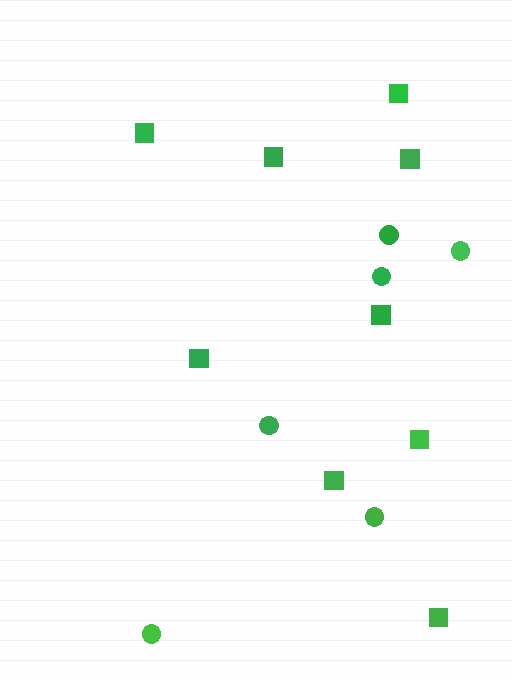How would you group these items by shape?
There are 2 groups: one group of squares (9) and one group of circles (6).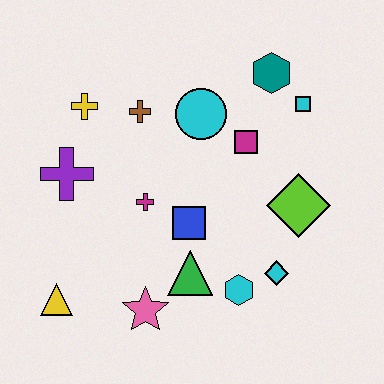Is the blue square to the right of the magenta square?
No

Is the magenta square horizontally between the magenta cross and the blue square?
No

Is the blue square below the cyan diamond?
No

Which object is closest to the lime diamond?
The cyan diamond is closest to the lime diamond.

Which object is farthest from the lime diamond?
The yellow triangle is farthest from the lime diamond.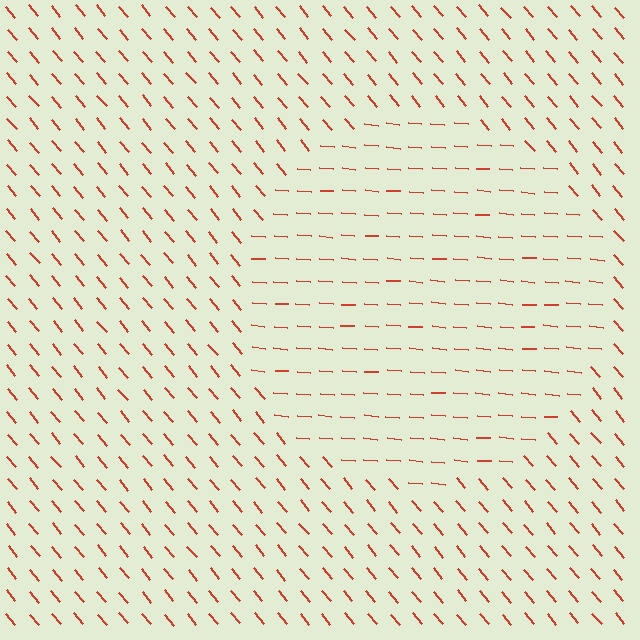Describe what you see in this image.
The image is filled with small red line segments. A circle region in the image has lines oriented differently from the surrounding lines, creating a visible texture boundary.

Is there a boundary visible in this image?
Yes, there is a texture boundary formed by a change in line orientation.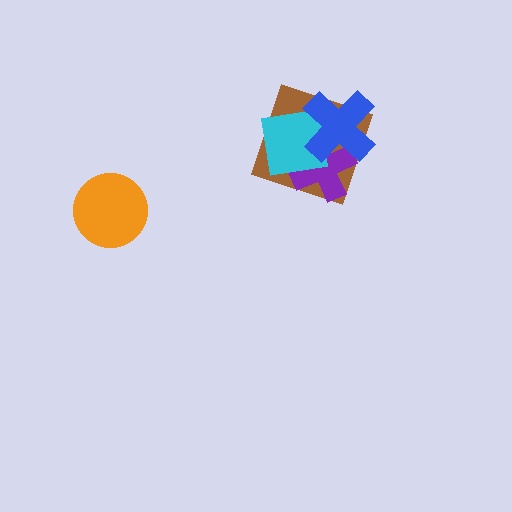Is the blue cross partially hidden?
No, no other shape covers it.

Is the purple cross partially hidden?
Yes, it is partially covered by another shape.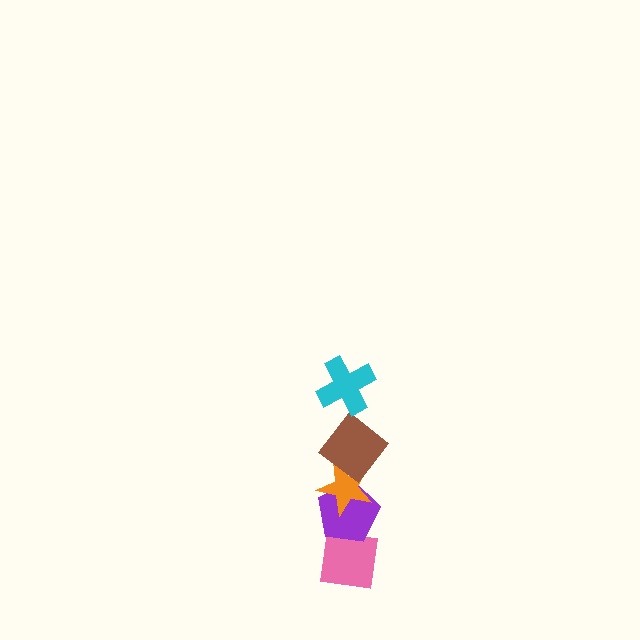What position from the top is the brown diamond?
The brown diamond is 2nd from the top.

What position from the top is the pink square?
The pink square is 5th from the top.